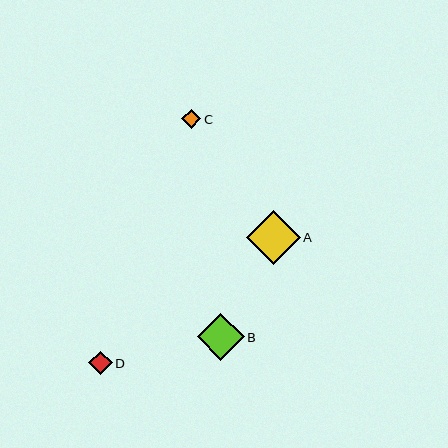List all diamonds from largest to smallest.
From largest to smallest: A, B, D, C.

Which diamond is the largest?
Diamond A is the largest with a size of approximately 54 pixels.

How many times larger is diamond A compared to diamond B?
Diamond A is approximately 1.2 times the size of diamond B.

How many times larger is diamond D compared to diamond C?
Diamond D is approximately 1.3 times the size of diamond C.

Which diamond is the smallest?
Diamond C is the smallest with a size of approximately 19 pixels.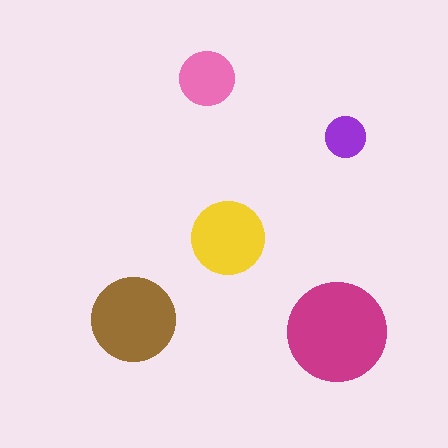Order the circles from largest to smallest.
the magenta one, the brown one, the yellow one, the pink one, the purple one.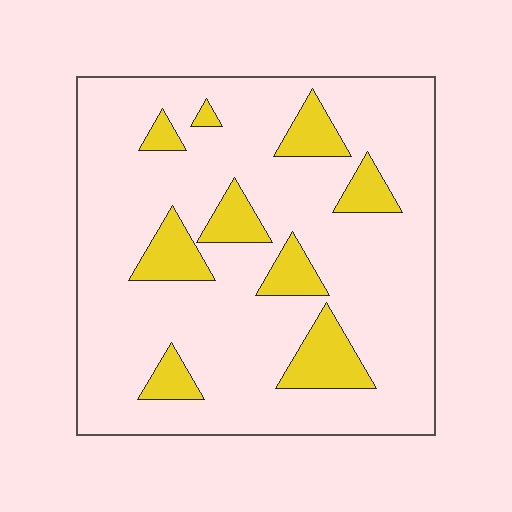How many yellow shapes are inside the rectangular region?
9.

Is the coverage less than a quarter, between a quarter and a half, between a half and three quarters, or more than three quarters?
Less than a quarter.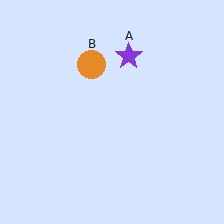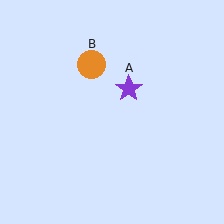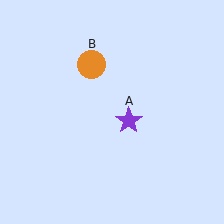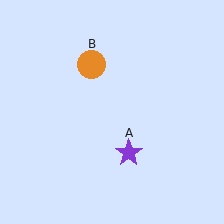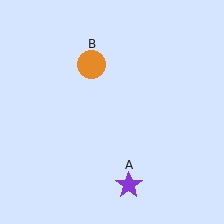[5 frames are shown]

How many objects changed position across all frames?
1 object changed position: purple star (object A).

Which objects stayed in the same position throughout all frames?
Orange circle (object B) remained stationary.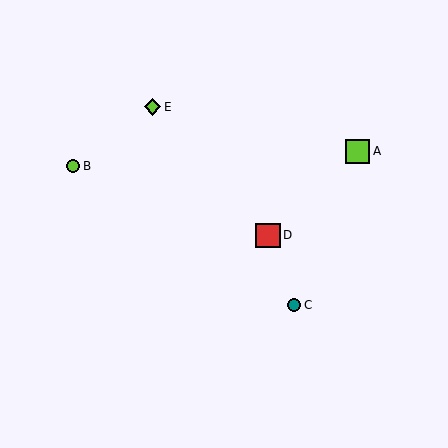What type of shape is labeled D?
Shape D is a red square.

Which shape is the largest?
The lime square (labeled A) is the largest.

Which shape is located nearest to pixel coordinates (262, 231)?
The red square (labeled D) at (268, 235) is nearest to that location.